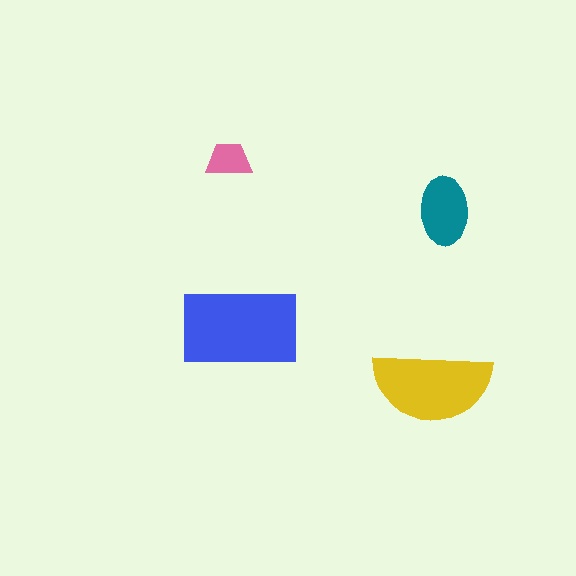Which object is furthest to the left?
The pink trapezoid is leftmost.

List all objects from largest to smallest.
The blue rectangle, the yellow semicircle, the teal ellipse, the pink trapezoid.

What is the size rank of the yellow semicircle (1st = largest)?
2nd.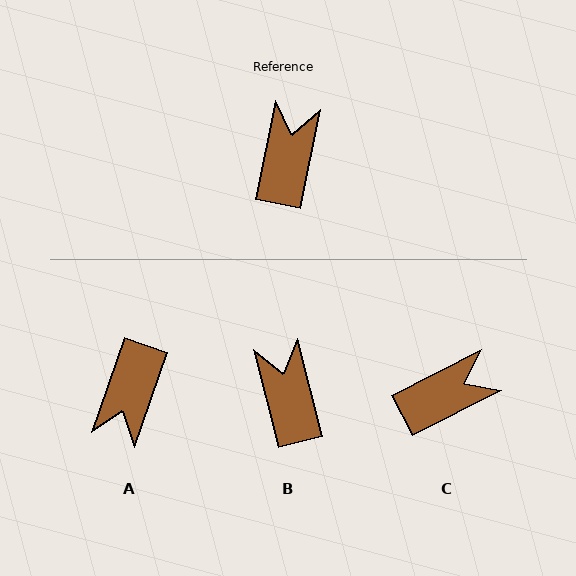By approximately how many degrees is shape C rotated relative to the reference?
Approximately 52 degrees clockwise.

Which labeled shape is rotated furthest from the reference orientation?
A, about 172 degrees away.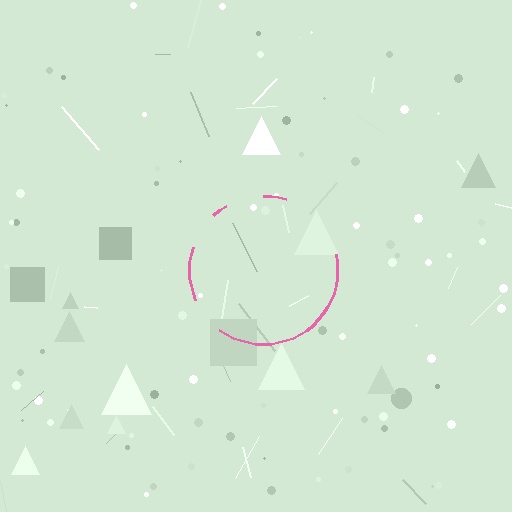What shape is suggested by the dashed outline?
The dashed outline suggests a circle.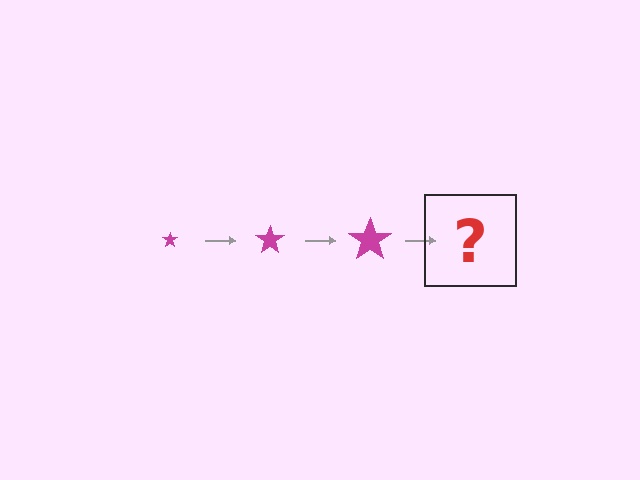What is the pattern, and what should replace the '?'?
The pattern is that the star gets progressively larger each step. The '?' should be a magenta star, larger than the previous one.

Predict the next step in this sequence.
The next step is a magenta star, larger than the previous one.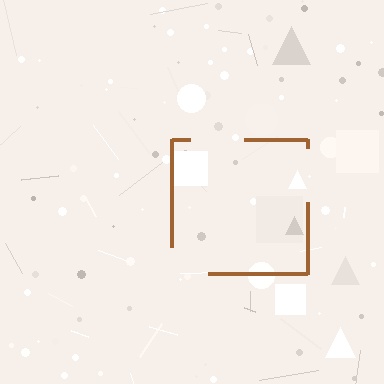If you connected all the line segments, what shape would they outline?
They would outline a square.